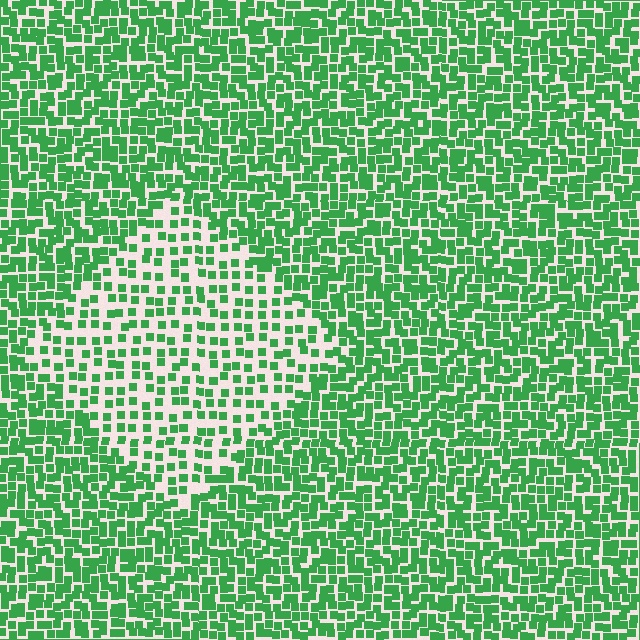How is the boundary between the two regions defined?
The boundary is defined by a change in element density (approximately 2.0x ratio). All elements are the same color, size, and shape.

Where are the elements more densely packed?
The elements are more densely packed outside the diamond boundary.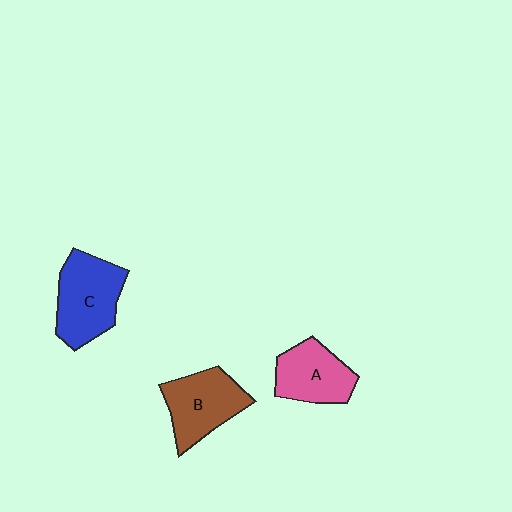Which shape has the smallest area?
Shape A (pink).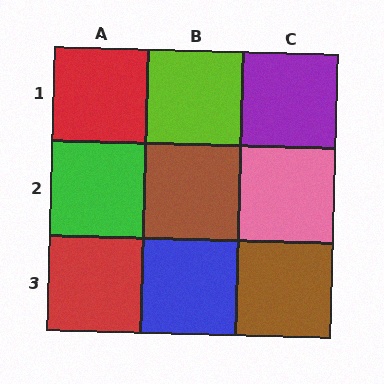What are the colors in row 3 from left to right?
Red, blue, brown.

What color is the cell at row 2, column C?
Pink.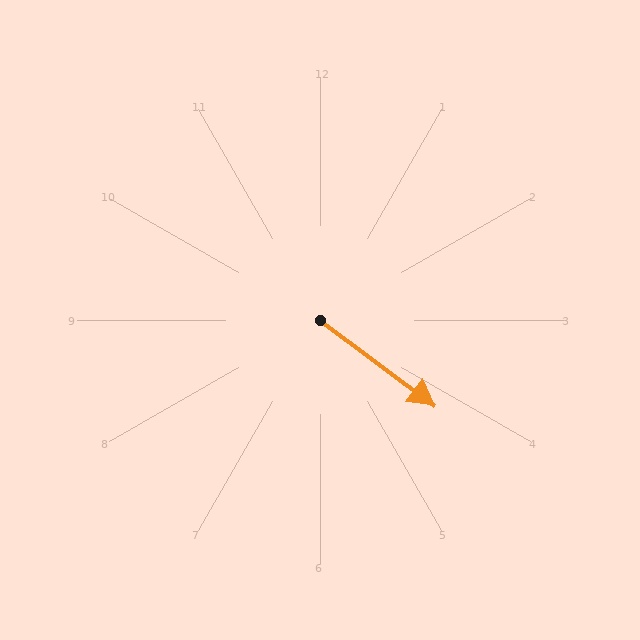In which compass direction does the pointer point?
Southeast.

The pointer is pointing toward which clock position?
Roughly 4 o'clock.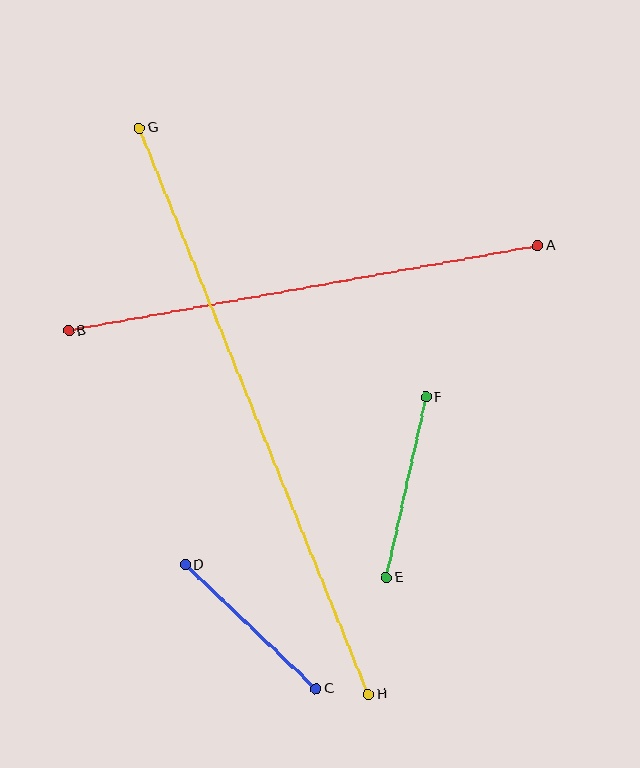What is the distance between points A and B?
The distance is approximately 477 pixels.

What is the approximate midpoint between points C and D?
The midpoint is at approximately (250, 627) pixels.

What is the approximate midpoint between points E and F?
The midpoint is at approximately (406, 487) pixels.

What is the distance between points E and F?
The distance is approximately 185 pixels.